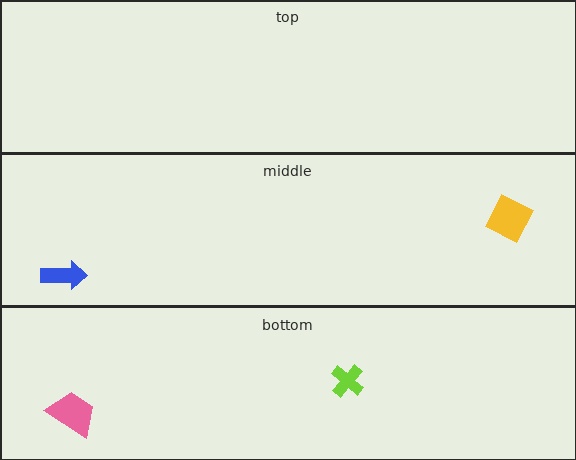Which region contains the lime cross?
The bottom region.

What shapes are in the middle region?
The blue arrow, the yellow square.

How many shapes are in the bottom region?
2.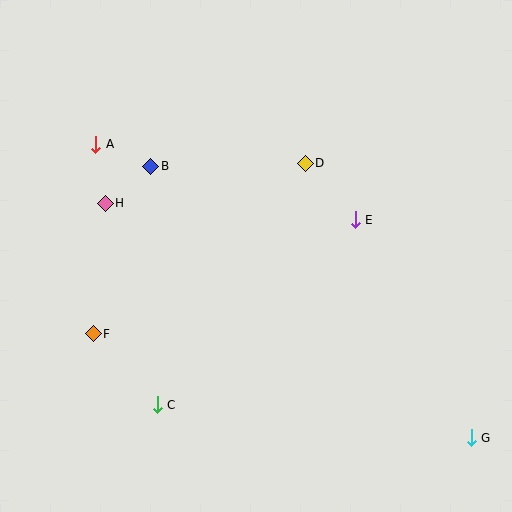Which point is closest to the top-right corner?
Point D is closest to the top-right corner.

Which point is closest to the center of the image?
Point D at (305, 163) is closest to the center.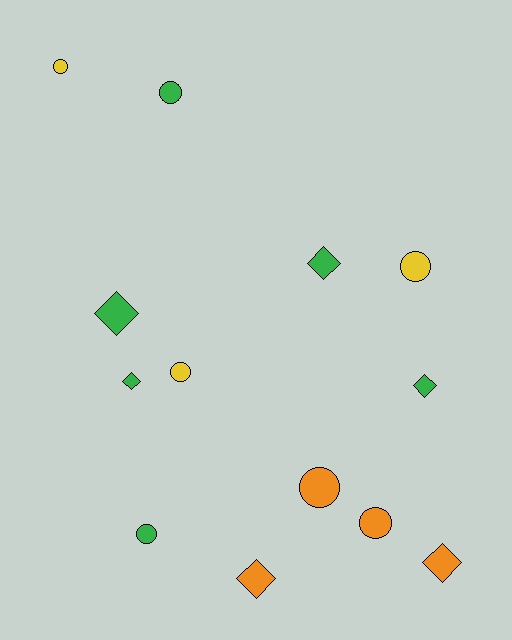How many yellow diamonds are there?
There are no yellow diamonds.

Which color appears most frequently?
Green, with 6 objects.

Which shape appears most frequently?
Circle, with 7 objects.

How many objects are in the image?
There are 13 objects.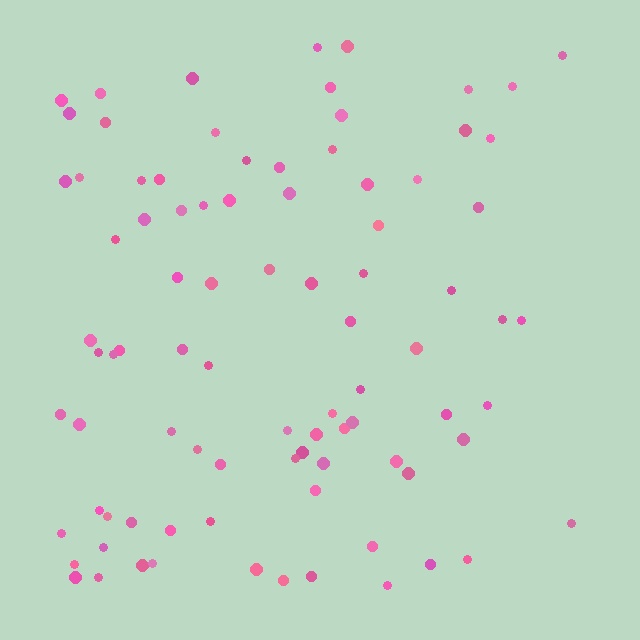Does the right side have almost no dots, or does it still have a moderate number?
Still a moderate number, just noticeably fewer than the left.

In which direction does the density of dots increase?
From right to left, with the left side densest.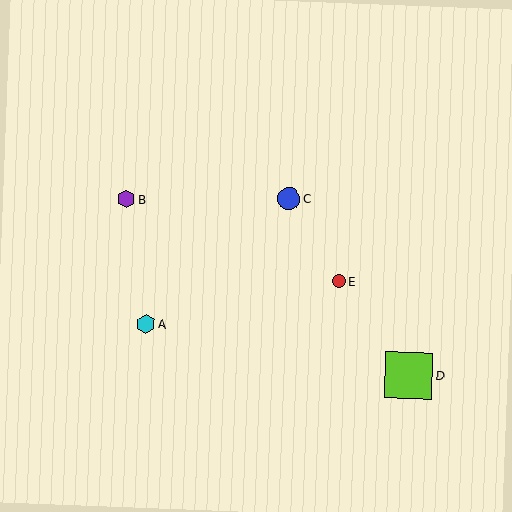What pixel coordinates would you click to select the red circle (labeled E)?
Click at (339, 281) to select the red circle E.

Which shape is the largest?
The lime square (labeled D) is the largest.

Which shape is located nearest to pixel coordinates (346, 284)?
The red circle (labeled E) at (339, 281) is nearest to that location.